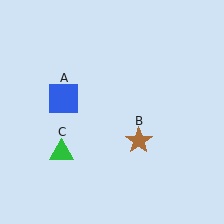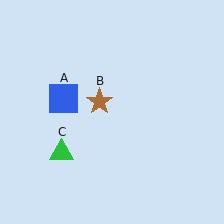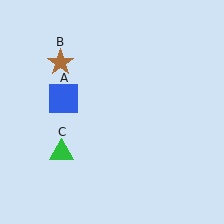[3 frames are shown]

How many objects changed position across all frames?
1 object changed position: brown star (object B).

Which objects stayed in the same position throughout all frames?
Blue square (object A) and green triangle (object C) remained stationary.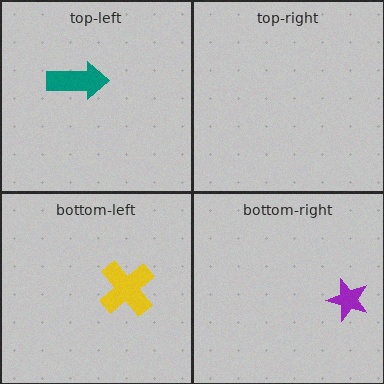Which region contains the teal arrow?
The top-left region.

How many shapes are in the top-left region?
1.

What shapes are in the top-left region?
The teal arrow.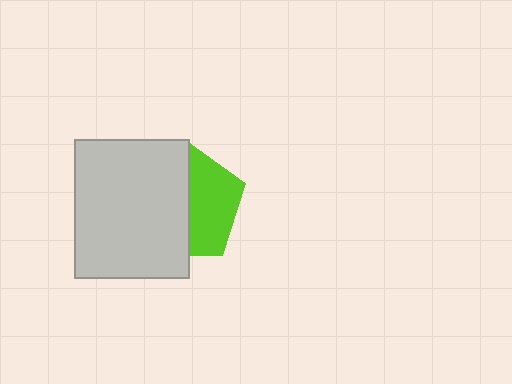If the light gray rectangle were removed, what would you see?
You would see the complete lime pentagon.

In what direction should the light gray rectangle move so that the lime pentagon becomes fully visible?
The light gray rectangle should move left. That is the shortest direction to clear the overlap and leave the lime pentagon fully visible.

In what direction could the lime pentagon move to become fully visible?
The lime pentagon could move right. That would shift it out from behind the light gray rectangle entirely.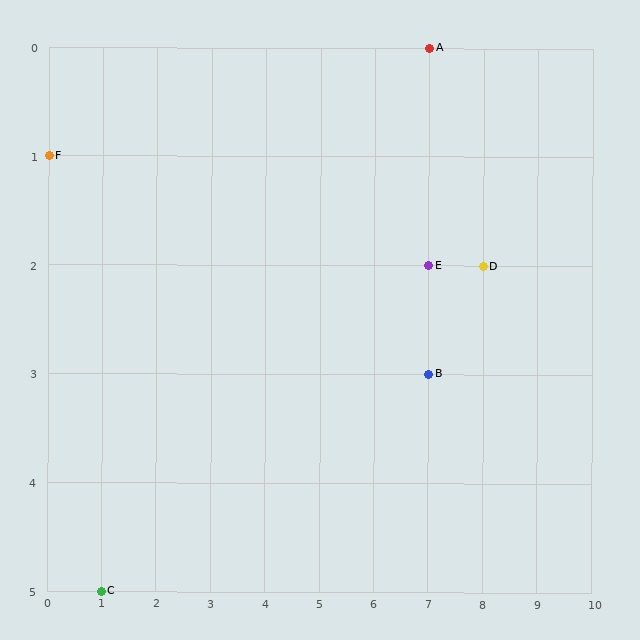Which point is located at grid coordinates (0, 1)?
Point F is at (0, 1).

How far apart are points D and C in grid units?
Points D and C are 7 columns and 3 rows apart (about 7.6 grid units diagonally).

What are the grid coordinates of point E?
Point E is at grid coordinates (7, 2).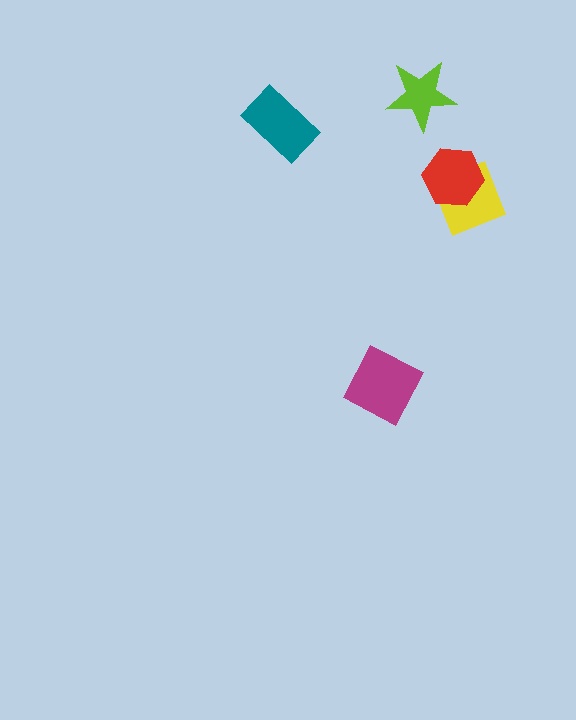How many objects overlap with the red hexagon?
1 object overlaps with the red hexagon.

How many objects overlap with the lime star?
0 objects overlap with the lime star.